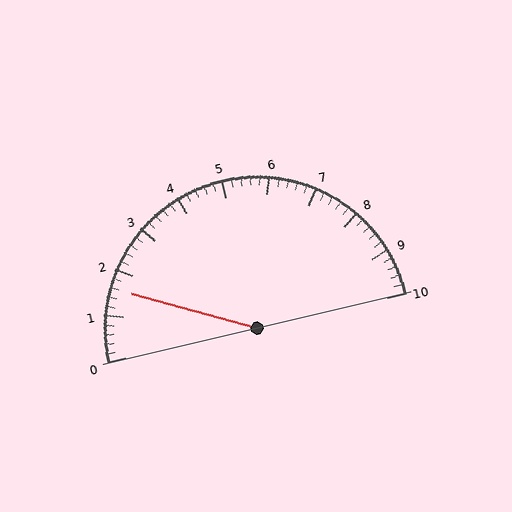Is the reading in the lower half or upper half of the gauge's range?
The reading is in the lower half of the range (0 to 10).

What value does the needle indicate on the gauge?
The needle indicates approximately 1.6.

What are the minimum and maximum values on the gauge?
The gauge ranges from 0 to 10.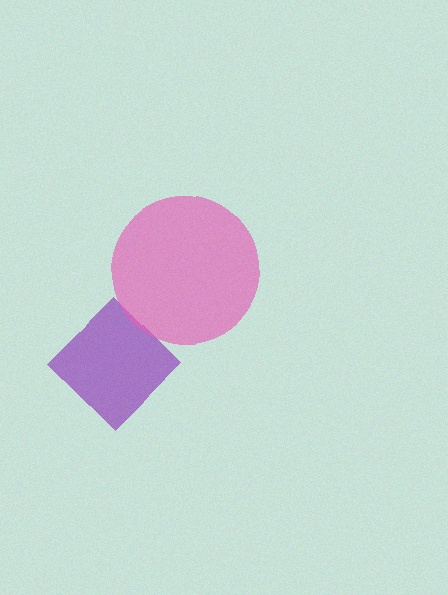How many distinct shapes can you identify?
There are 2 distinct shapes: a purple diamond, a pink circle.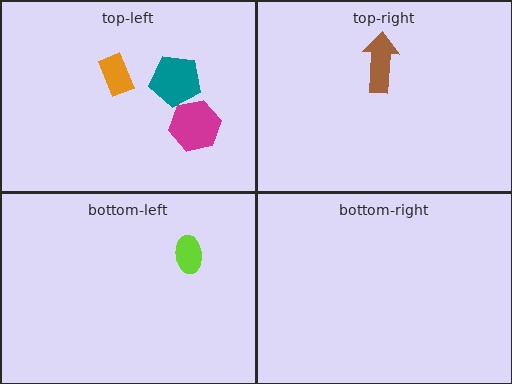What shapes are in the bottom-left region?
The lime ellipse.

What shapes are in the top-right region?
The brown arrow.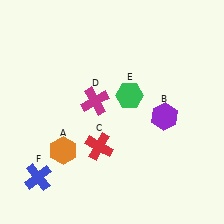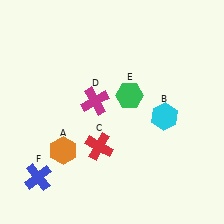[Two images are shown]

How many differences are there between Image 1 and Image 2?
There is 1 difference between the two images.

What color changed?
The hexagon (B) changed from purple in Image 1 to cyan in Image 2.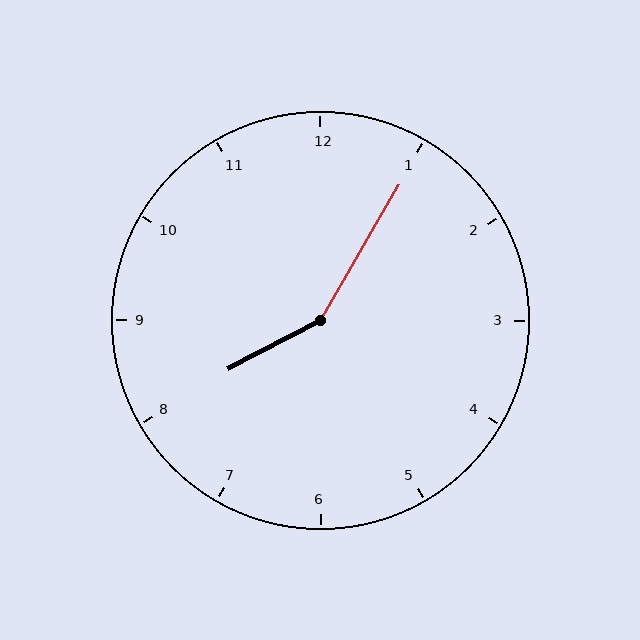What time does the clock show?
8:05.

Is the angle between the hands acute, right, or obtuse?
It is obtuse.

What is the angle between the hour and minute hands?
Approximately 148 degrees.